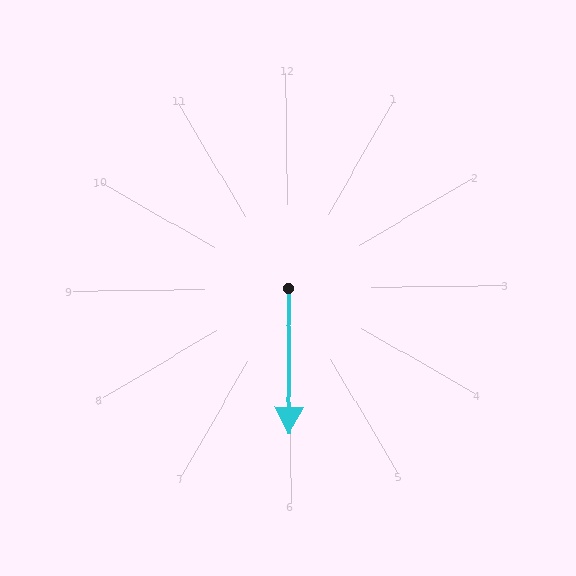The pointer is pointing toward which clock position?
Roughly 6 o'clock.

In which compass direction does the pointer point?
South.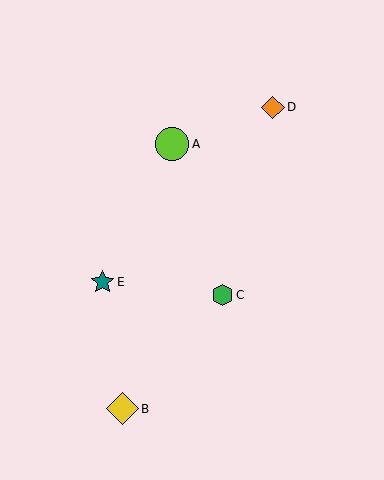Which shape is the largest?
The lime circle (labeled A) is the largest.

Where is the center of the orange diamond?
The center of the orange diamond is at (273, 107).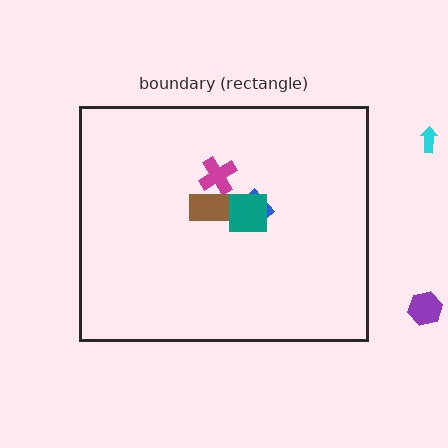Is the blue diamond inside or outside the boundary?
Inside.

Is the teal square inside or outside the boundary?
Inside.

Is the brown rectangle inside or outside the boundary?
Inside.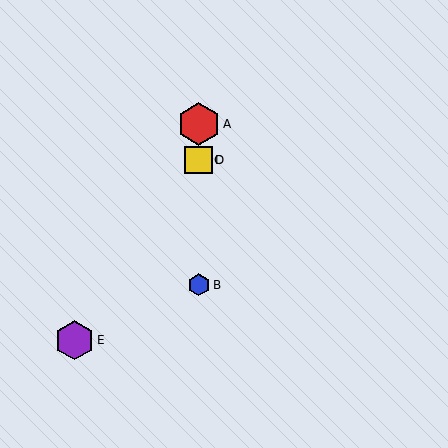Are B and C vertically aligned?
Yes, both are at x≈199.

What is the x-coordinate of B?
Object B is at x≈199.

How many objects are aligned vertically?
4 objects (A, B, C, D) are aligned vertically.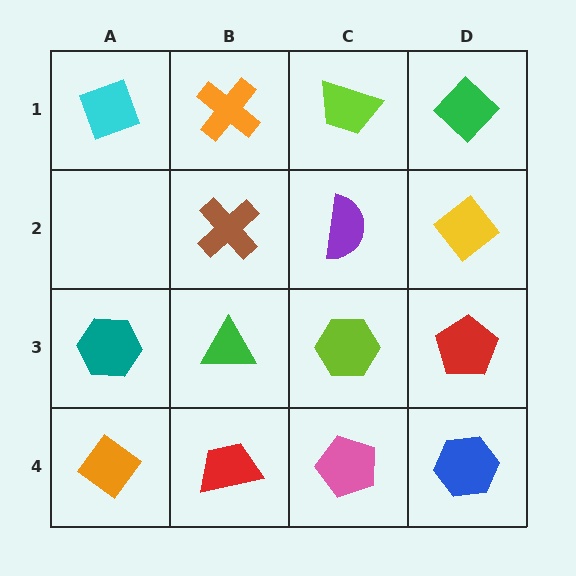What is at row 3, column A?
A teal hexagon.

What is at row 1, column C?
A lime trapezoid.